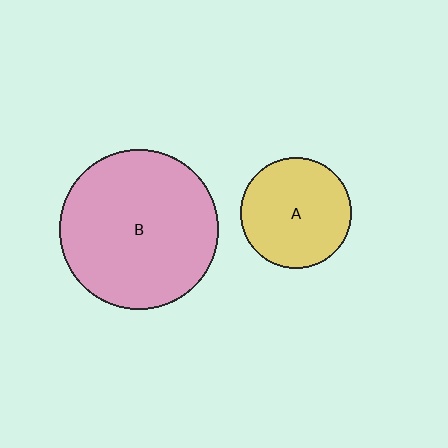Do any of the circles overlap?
No, none of the circles overlap.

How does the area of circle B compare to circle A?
Approximately 2.1 times.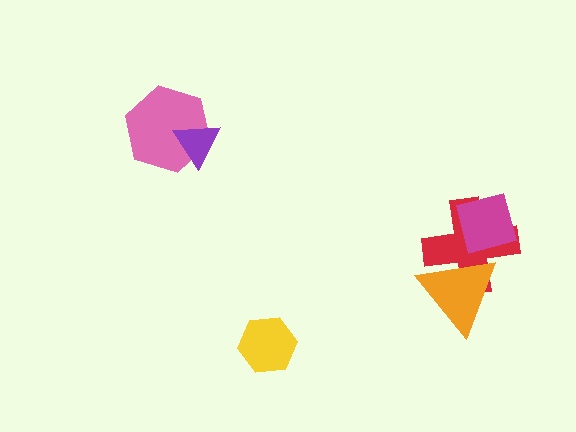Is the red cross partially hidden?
Yes, it is partially covered by another shape.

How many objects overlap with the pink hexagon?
1 object overlaps with the pink hexagon.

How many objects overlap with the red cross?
2 objects overlap with the red cross.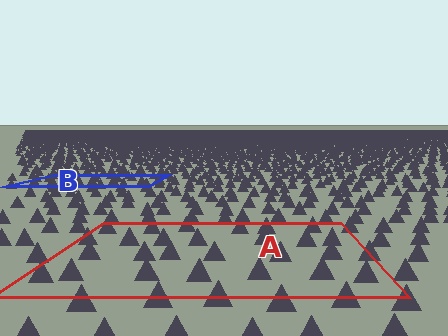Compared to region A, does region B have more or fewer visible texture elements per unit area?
Region B has more texture elements per unit area — they are packed more densely because it is farther away.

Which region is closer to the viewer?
Region A is closer. The texture elements there are larger and more spread out.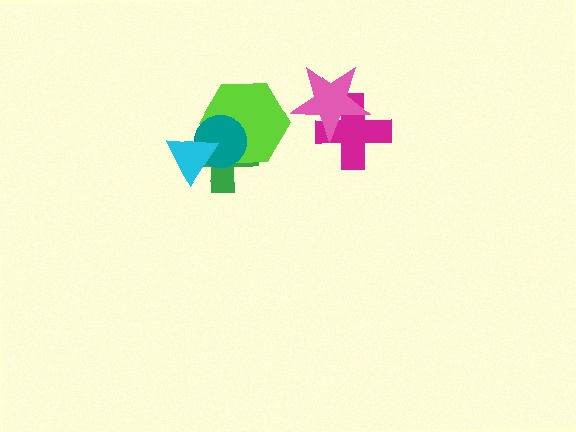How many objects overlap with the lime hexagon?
3 objects overlap with the lime hexagon.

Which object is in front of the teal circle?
The cyan triangle is in front of the teal circle.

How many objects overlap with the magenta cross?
1 object overlaps with the magenta cross.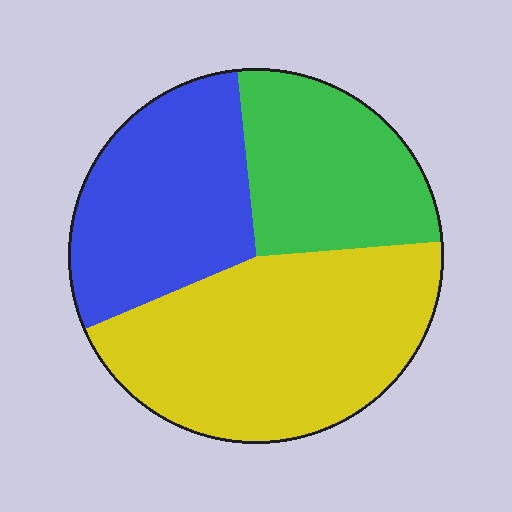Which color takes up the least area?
Green, at roughly 25%.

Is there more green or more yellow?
Yellow.